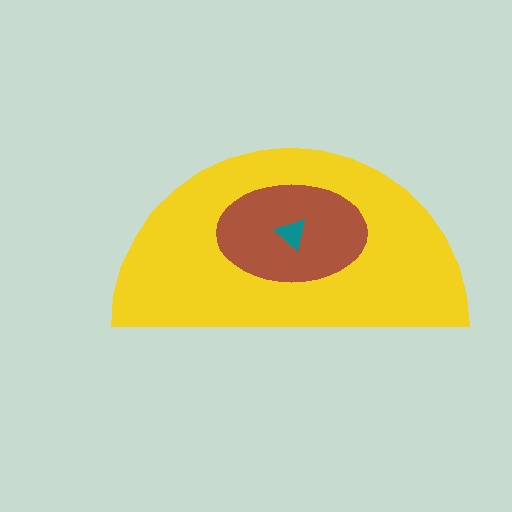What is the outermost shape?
The yellow semicircle.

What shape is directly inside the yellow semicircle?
The brown ellipse.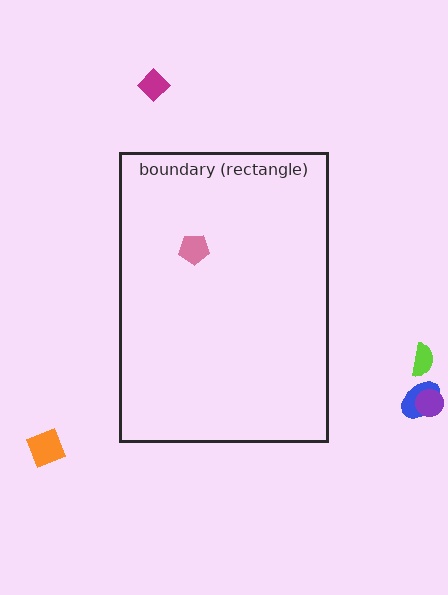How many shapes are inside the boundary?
1 inside, 5 outside.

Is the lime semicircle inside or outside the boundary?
Outside.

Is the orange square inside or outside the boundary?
Outside.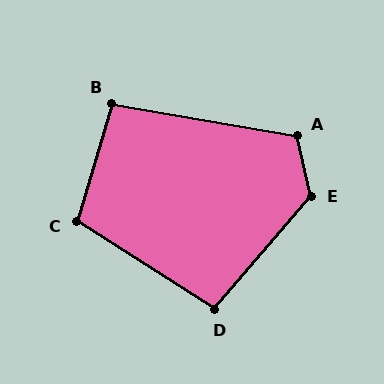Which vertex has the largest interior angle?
E, at approximately 126 degrees.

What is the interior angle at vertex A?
Approximately 113 degrees (obtuse).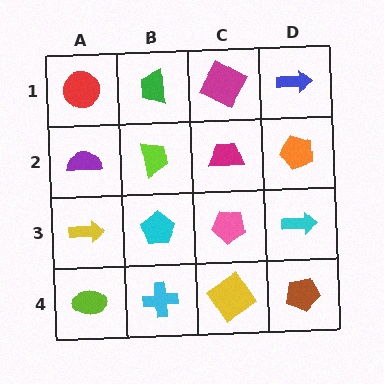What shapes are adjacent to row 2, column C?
A magenta square (row 1, column C), a pink pentagon (row 3, column C), a lime trapezoid (row 2, column B), an orange pentagon (row 2, column D).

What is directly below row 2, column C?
A pink pentagon.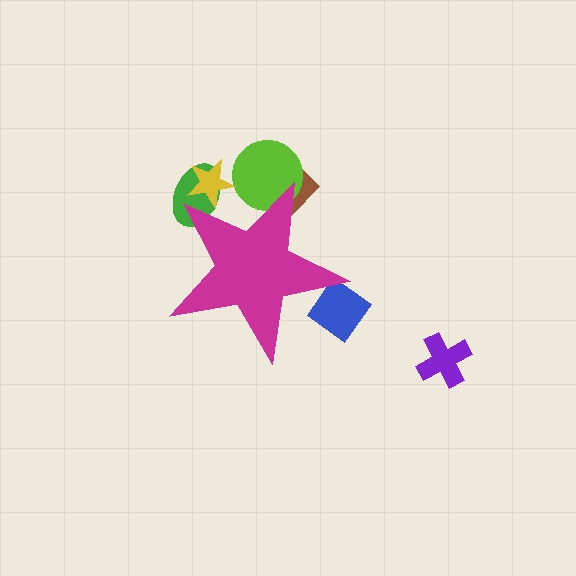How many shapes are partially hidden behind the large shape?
5 shapes are partially hidden.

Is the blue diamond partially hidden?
Yes, the blue diamond is partially hidden behind the magenta star.